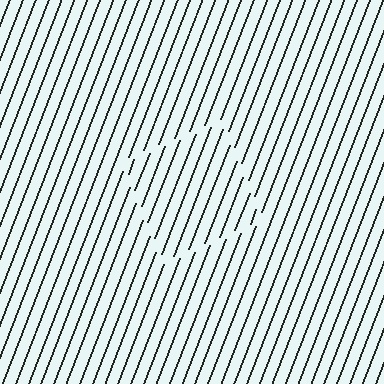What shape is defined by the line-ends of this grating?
An illusory square. The interior of the shape contains the same grating, shifted by half a period — the contour is defined by the phase discontinuity where line-ends from the inner and outer gratings abut.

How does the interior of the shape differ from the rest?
The interior of the shape contains the same grating, shifted by half a period — the contour is defined by the phase discontinuity where line-ends from the inner and outer gratings abut.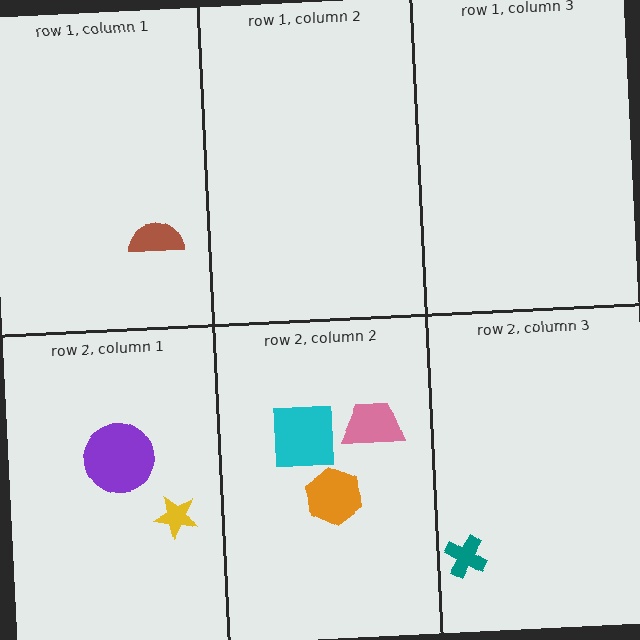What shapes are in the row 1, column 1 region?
The brown semicircle.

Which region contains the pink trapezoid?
The row 2, column 2 region.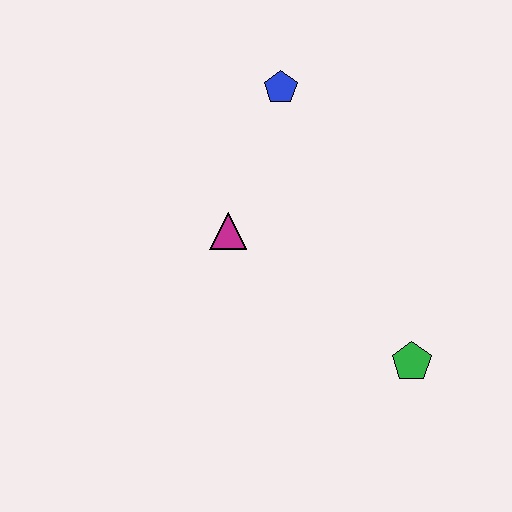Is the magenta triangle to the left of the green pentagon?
Yes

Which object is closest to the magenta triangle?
The blue pentagon is closest to the magenta triangle.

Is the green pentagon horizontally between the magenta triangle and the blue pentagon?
No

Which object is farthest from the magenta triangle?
The green pentagon is farthest from the magenta triangle.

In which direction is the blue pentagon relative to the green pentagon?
The blue pentagon is above the green pentagon.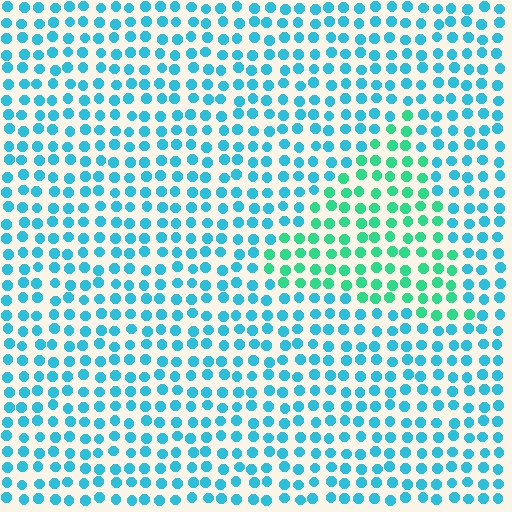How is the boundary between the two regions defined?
The boundary is defined purely by a slight shift in hue (about 37 degrees). Spacing, size, and orientation are identical on both sides.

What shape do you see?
I see a triangle.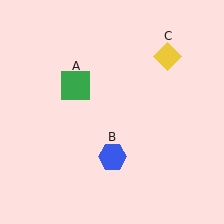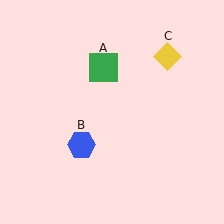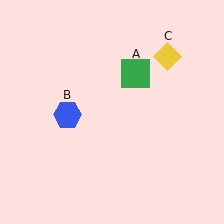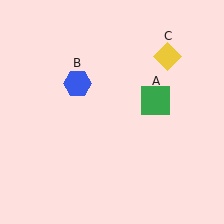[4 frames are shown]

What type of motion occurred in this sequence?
The green square (object A), blue hexagon (object B) rotated clockwise around the center of the scene.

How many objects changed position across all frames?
2 objects changed position: green square (object A), blue hexagon (object B).